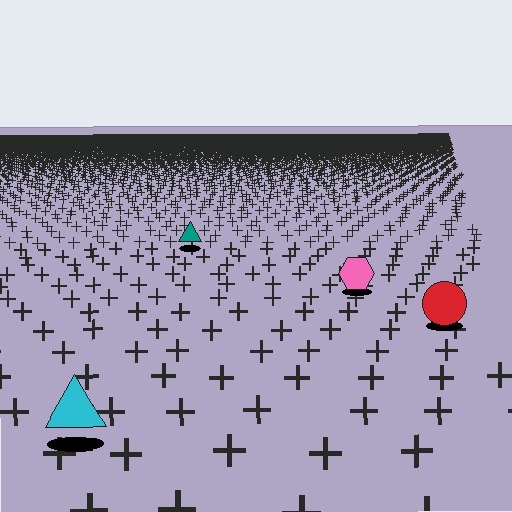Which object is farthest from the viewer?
The teal triangle is farthest from the viewer. It appears smaller and the ground texture around it is denser.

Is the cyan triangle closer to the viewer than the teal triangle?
Yes. The cyan triangle is closer — you can tell from the texture gradient: the ground texture is coarser near it.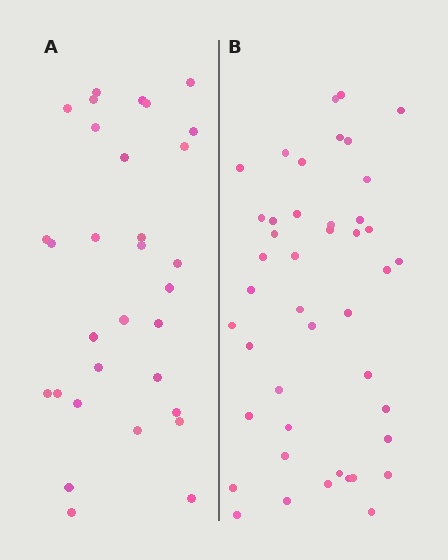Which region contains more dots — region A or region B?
Region B (the right region) has more dots.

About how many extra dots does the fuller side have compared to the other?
Region B has approximately 15 more dots than region A.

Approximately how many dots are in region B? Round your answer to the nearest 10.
About 40 dots. (The exact count is 44, which rounds to 40.)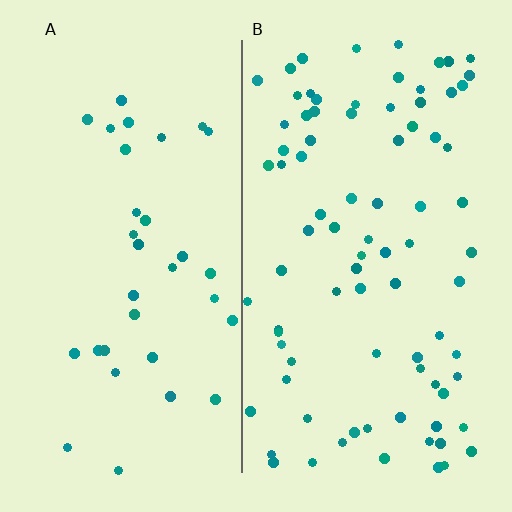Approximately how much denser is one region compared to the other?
Approximately 2.5× — region B over region A.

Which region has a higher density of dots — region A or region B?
B (the right).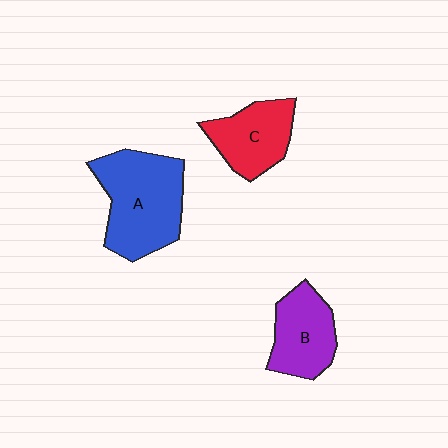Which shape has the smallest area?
Shape C (red).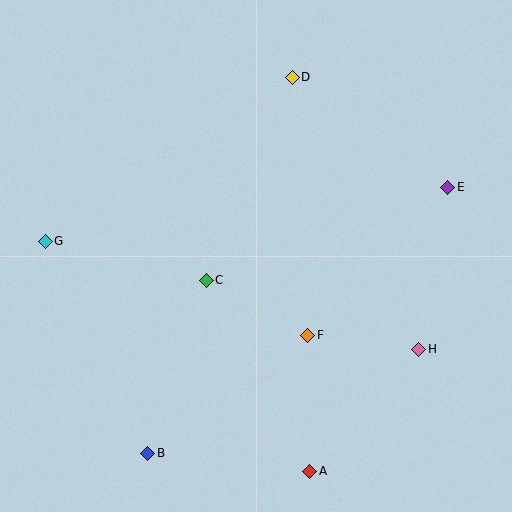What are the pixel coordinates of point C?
Point C is at (206, 280).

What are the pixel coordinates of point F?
Point F is at (308, 335).